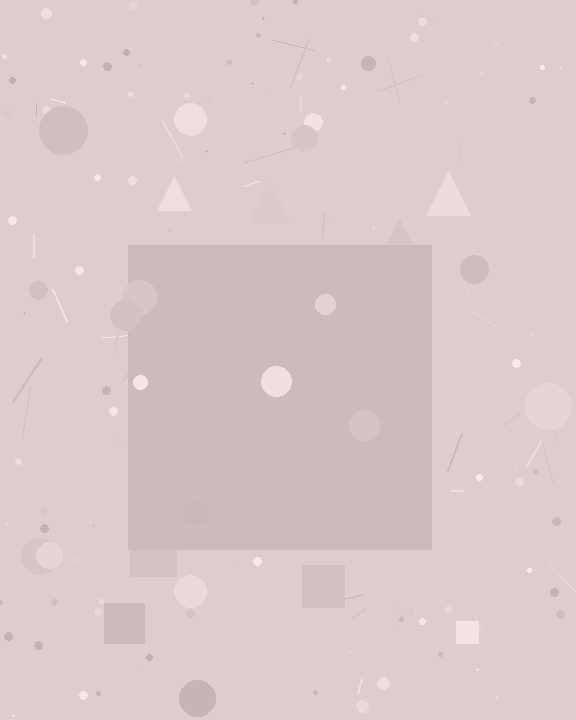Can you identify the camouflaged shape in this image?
The camouflaged shape is a square.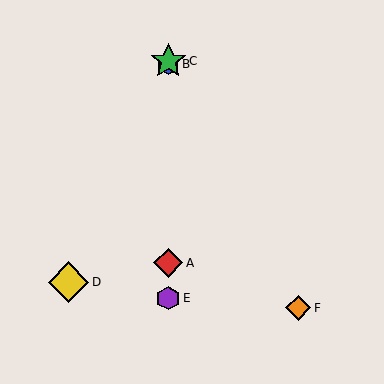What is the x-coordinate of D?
Object D is at x≈69.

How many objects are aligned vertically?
4 objects (A, B, C, E) are aligned vertically.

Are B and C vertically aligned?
Yes, both are at x≈168.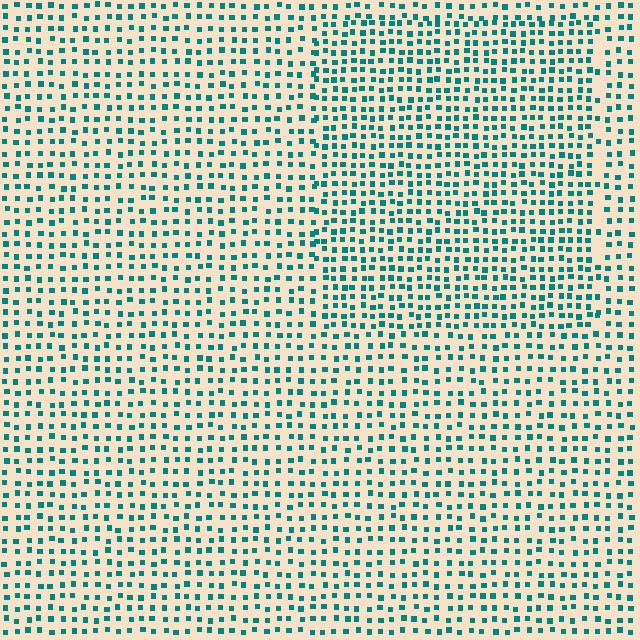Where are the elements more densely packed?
The elements are more densely packed inside the rectangle boundary.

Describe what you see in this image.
The image contains small teal elements arranged at two different densities. A rectangle-shaped region is visible where the elements are more densely packed than the surrounding area.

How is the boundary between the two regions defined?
The boundary is defined by a change in element density (approximately 1.5x ratio). All elements are the same color, size, and shape.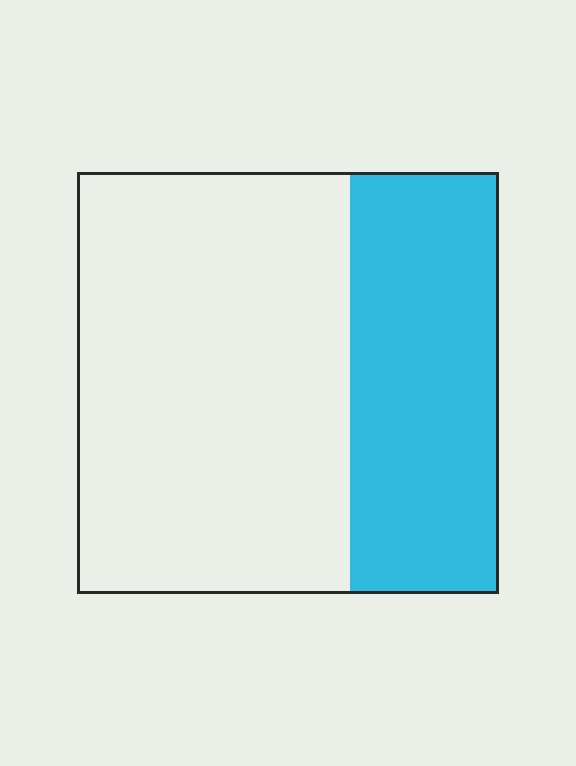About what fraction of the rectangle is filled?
About one third (1/3).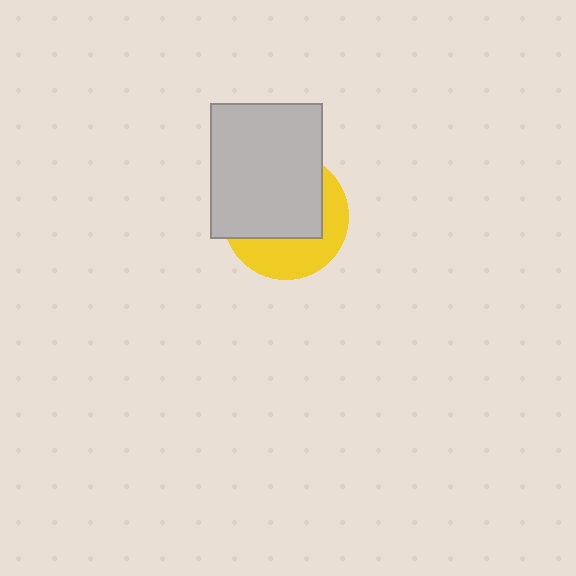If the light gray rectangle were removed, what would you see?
You would see the complete yellow circle.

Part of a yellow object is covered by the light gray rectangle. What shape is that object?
It is a circle.